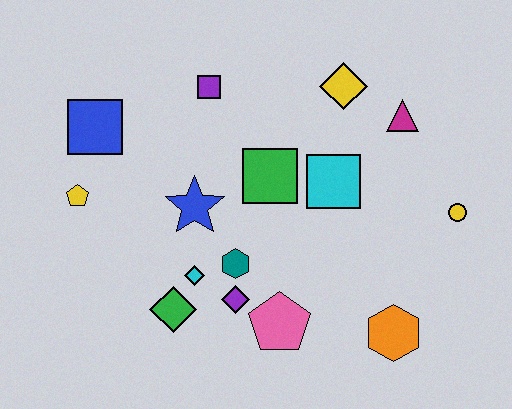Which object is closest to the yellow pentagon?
The blue square is closest to the yellow pentagon.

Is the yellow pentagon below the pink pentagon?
No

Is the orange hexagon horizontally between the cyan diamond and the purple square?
No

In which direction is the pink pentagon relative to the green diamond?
The pink pentagon is to the right of the green diamond.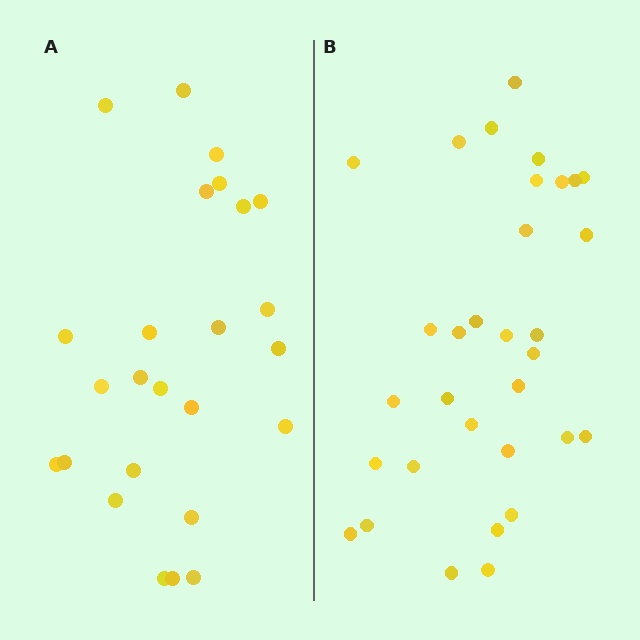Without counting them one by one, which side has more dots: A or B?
Region B (the right region) has more dots.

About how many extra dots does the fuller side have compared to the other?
Region B has roughly 8 or so more dots than region A.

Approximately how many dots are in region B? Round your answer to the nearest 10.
About 30 dots. (The exact count is 32, which rounds to 30.)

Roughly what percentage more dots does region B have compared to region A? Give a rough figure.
About 30% more.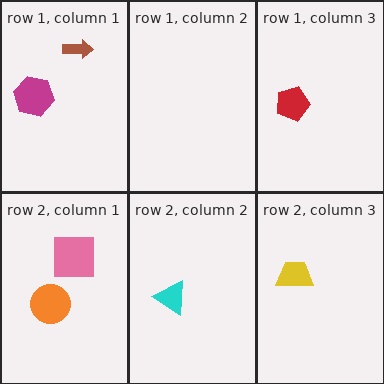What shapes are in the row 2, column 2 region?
The cyan triangle.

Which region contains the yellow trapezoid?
The row 2, column 3 region.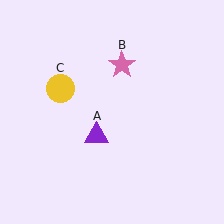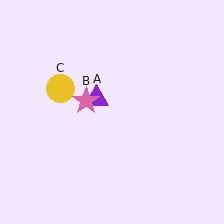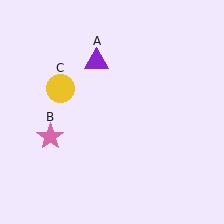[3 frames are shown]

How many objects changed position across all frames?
2 objects changed position: purple triangle (object A), pink star (object B).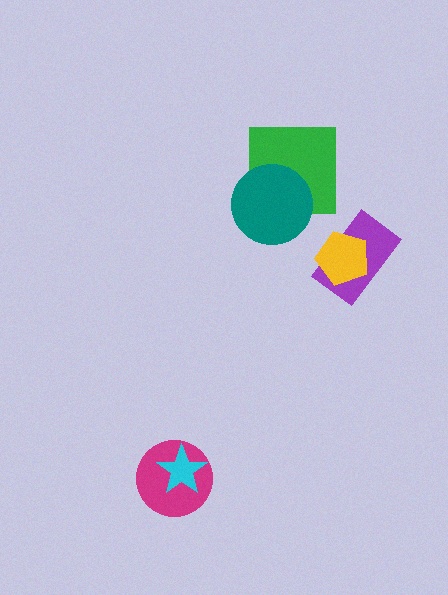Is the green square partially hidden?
Yes, it is partially covered by another shape.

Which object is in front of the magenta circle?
The cyan star is in front of the magenta circle.